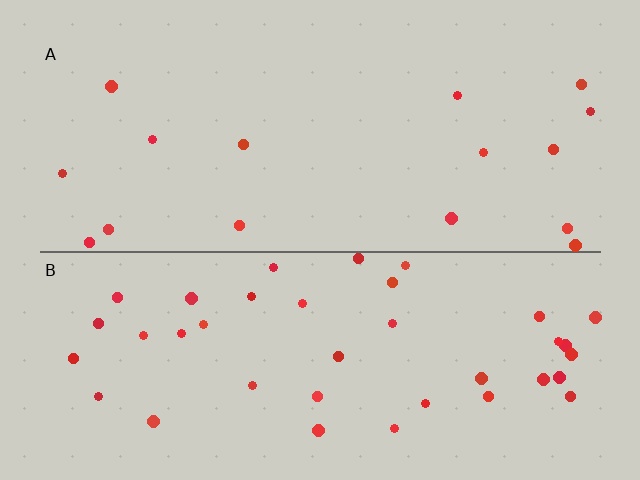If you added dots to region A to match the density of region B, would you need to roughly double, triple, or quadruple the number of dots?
Approximately double.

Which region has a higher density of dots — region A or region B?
B (the bottom).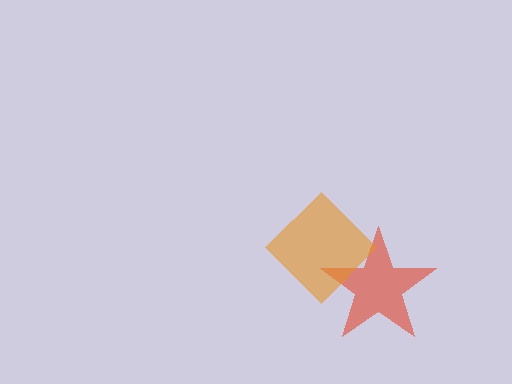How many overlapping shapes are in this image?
There are 2 overlapping shapes in the image.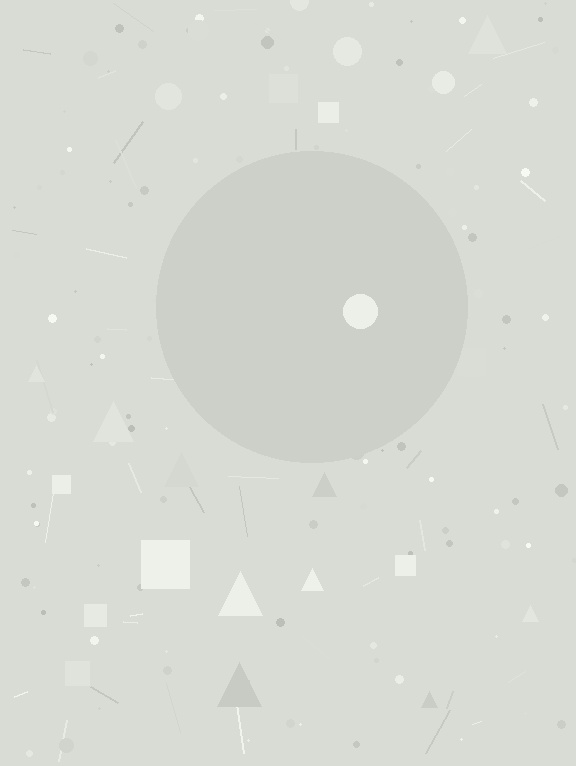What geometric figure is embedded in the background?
A circle is embedded in the background.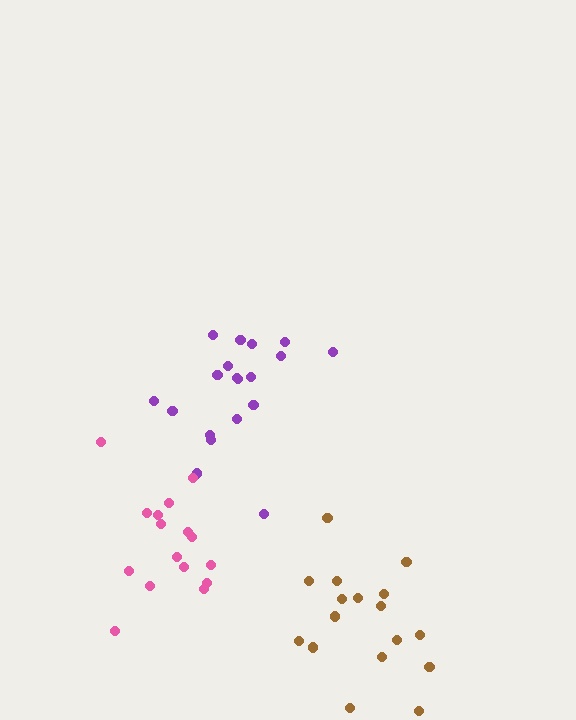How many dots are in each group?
Group 1: 20 dots, Group 2: 16 dots, Group 3: 17 dots (53 total).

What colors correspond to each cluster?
The clusters are colored: purple, pink, brown.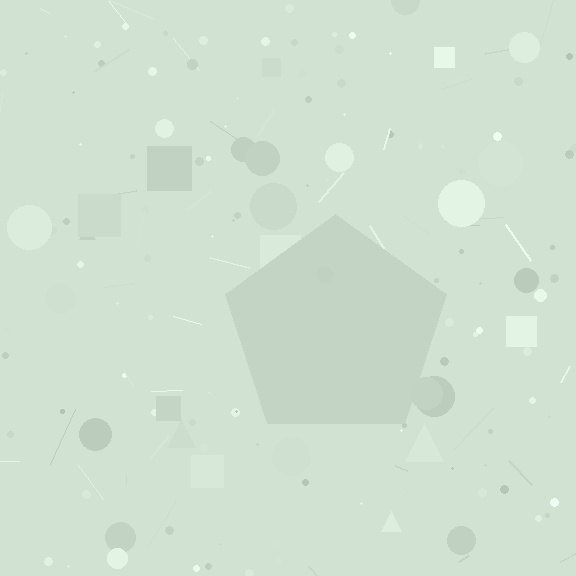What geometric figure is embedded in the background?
A pentagon is embedded in the background.